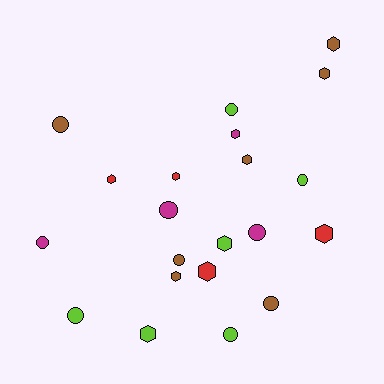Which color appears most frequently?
Brown, with 7 objects.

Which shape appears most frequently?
Hexagon, with 11 objects.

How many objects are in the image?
There are 21 objects.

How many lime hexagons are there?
There are 2 lime hexagons.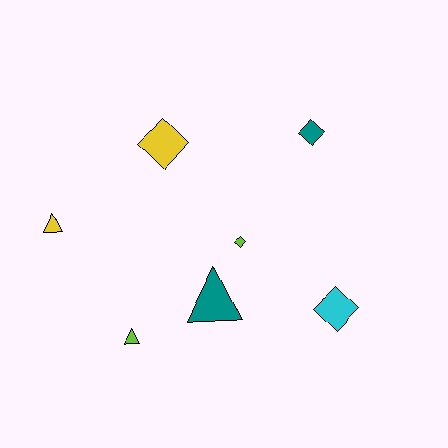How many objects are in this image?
There are 7 objects.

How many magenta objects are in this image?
There are no magenta objects.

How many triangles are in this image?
There are 3 triangles.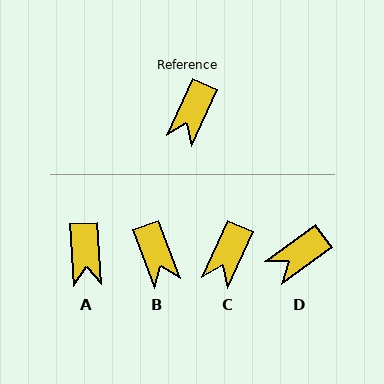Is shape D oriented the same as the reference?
No, it is off by about 30 degrees.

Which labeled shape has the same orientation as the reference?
C.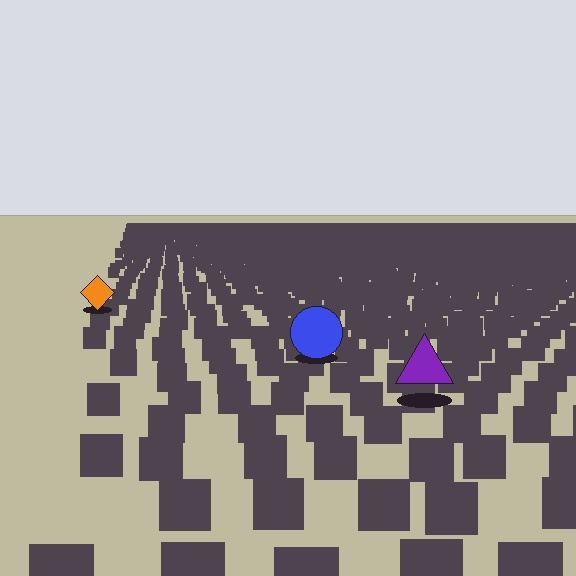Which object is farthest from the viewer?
The orange diamond is farthest from the viewer. It appears smaller and the ground texture around it is denser.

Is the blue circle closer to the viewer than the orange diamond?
Yes. The blue circle is closer — you can tell from the texture gradient: the ground texture is coarser near it.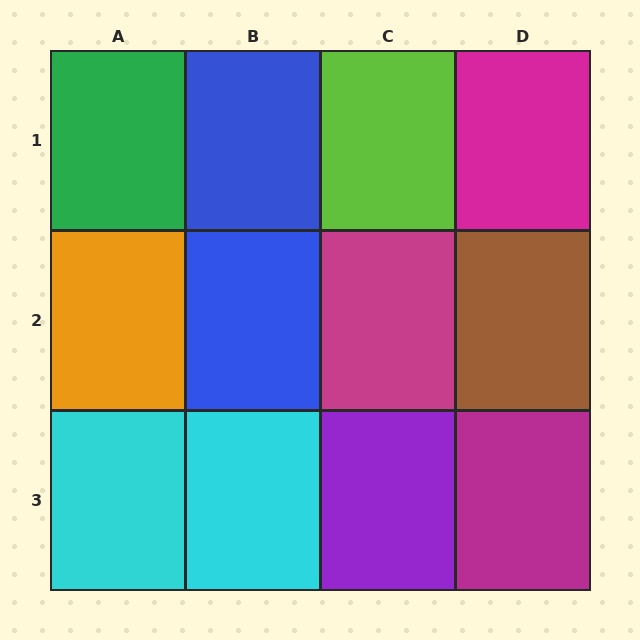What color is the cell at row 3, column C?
Purple.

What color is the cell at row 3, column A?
Cyan.